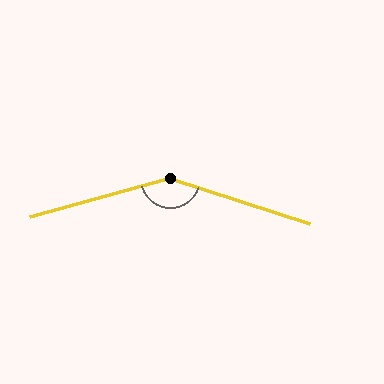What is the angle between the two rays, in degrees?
Approximately 147 degrees.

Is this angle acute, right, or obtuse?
It is obtuse.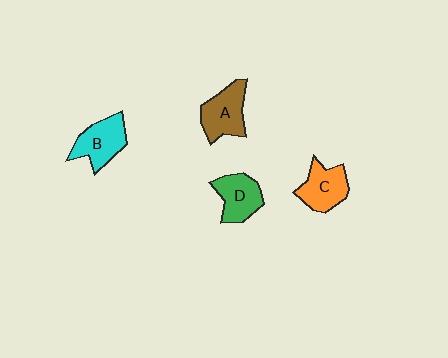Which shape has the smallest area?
Shape D (green).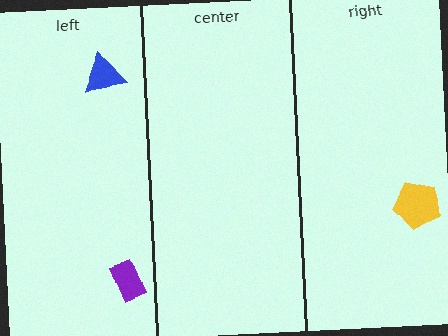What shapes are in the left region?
The blue triangle, the purple rectangle.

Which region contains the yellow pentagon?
The right region.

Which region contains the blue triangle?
The left region.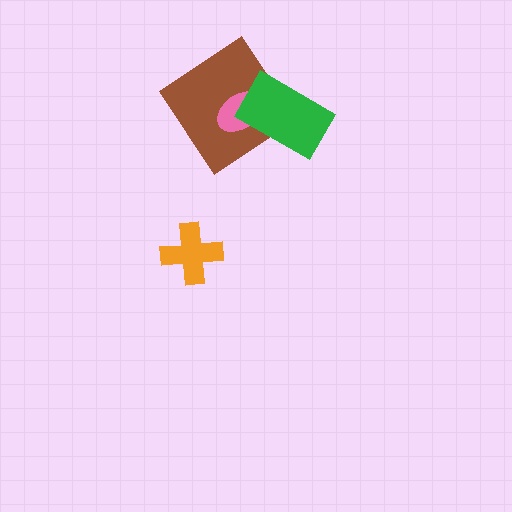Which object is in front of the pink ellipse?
The green rectangle is in front of the pink ellipse.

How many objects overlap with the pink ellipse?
2 objects overlap with the pink ellipse.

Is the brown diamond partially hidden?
Yes, it is partially covered by another shape.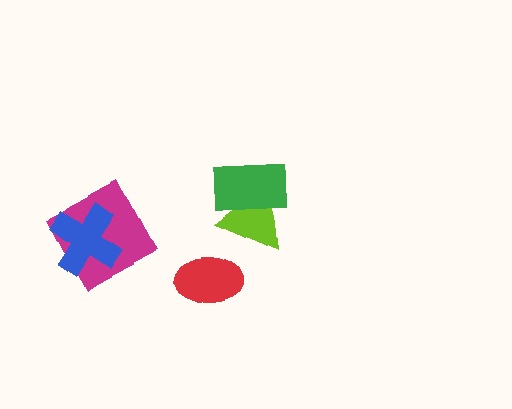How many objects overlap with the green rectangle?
1 object overlaps with the green rectangle.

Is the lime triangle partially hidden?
Yes, it is partially covered by another shape.